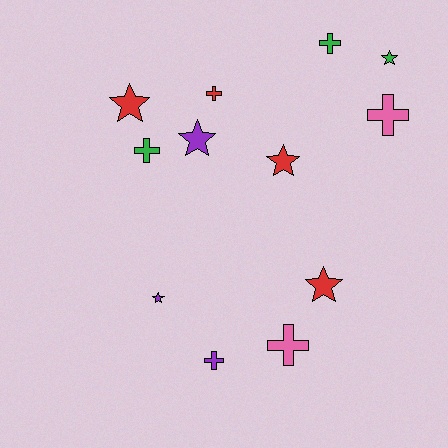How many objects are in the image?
There are 12 objects.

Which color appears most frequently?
Red, with 4 objects.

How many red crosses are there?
There is 1 red cross.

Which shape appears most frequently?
Star, with 6 objects.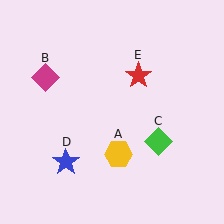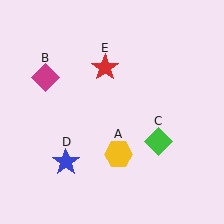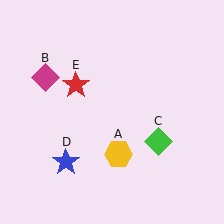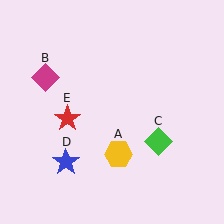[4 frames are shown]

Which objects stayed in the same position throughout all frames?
Yellow hexagon (object A) and magenta diamond (object B) and green diamond (object C) and blue star (object D) remained stationary.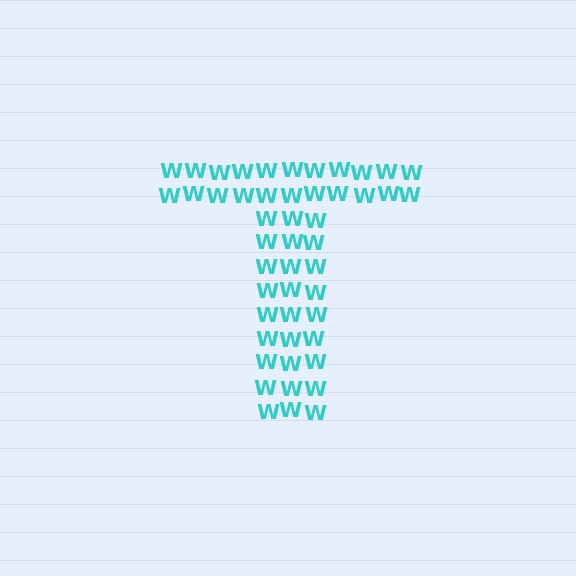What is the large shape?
The large shape is the letter T.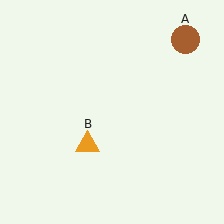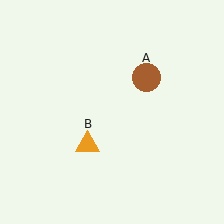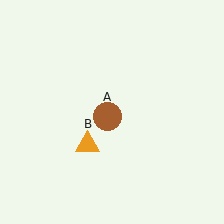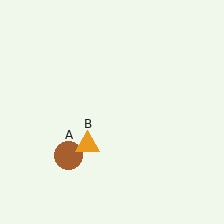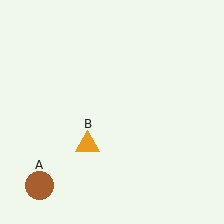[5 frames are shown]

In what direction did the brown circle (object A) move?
The brown circle (object A) moved down and to the left.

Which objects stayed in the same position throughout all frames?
Orange triangle (object B) remained stationary.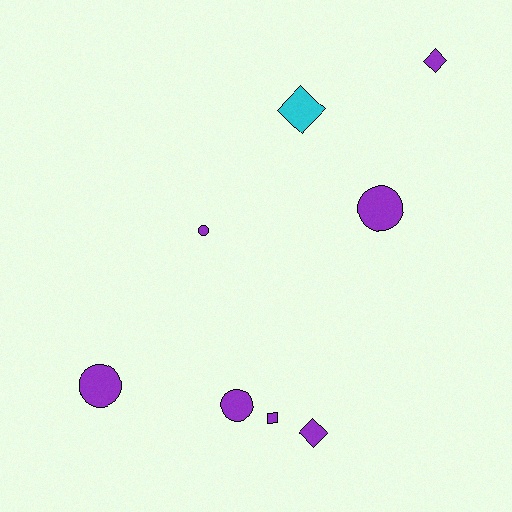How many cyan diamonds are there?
There is 1 cyan diamond.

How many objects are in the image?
There are 8 objects.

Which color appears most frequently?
Purple, with 7 objects.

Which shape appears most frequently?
Circle, with 4 objects.